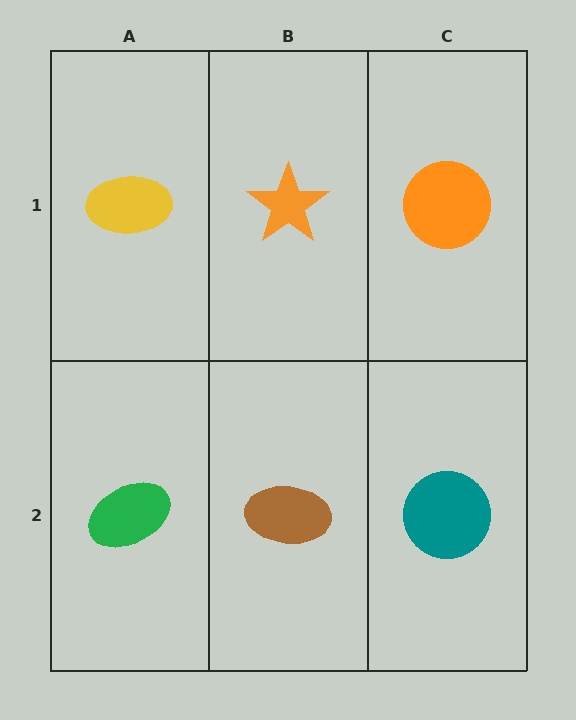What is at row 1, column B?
An orange star.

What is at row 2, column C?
A teal circle.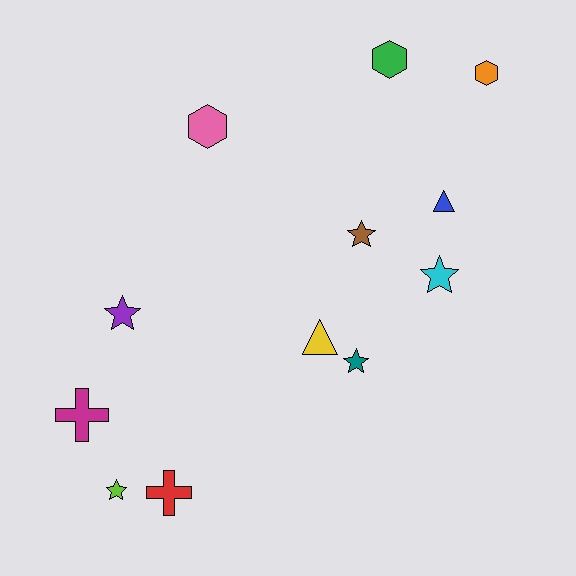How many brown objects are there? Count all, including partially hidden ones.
There is 1 brown object.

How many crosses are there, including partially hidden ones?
There are 2 crosses.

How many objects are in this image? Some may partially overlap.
There are 12 objects.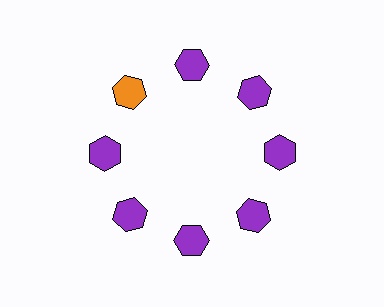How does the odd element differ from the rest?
It has a different color: orange instead of purple.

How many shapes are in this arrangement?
There are 8 shapes arranged in a ring pattern.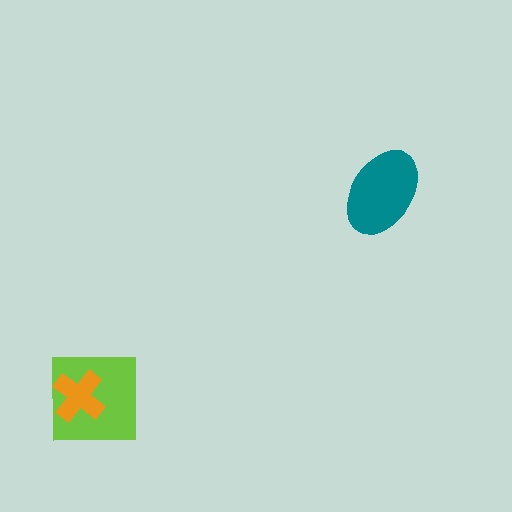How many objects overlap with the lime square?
1 object overlaps with the lime square.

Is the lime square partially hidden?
Yes, it is partially covered by another shape.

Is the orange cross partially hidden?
No, no other shape covers it.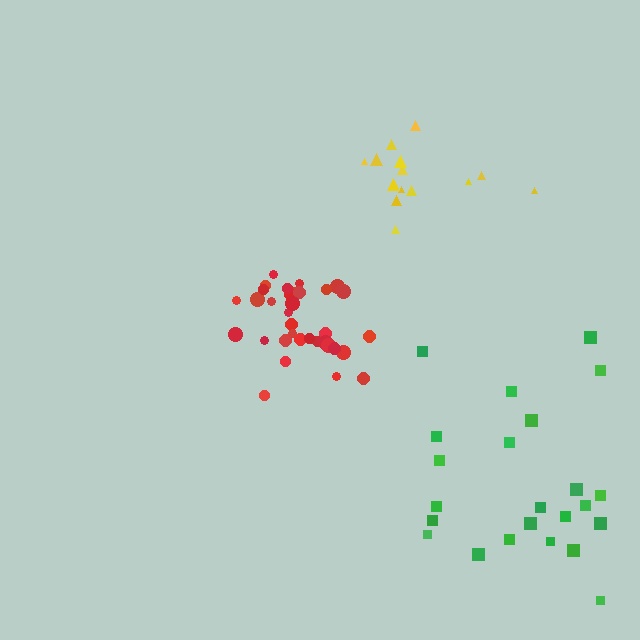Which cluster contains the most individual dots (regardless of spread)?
Red (35).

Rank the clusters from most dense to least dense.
red, yellow, green.